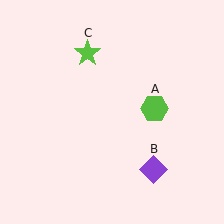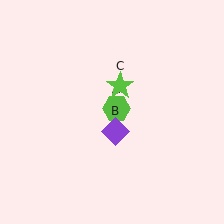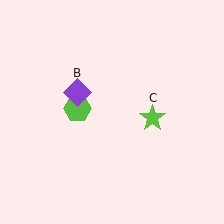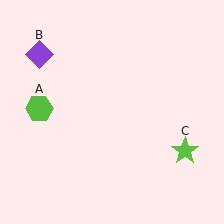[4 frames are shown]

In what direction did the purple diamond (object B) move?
The purple diamond (object B) moved up and to the left.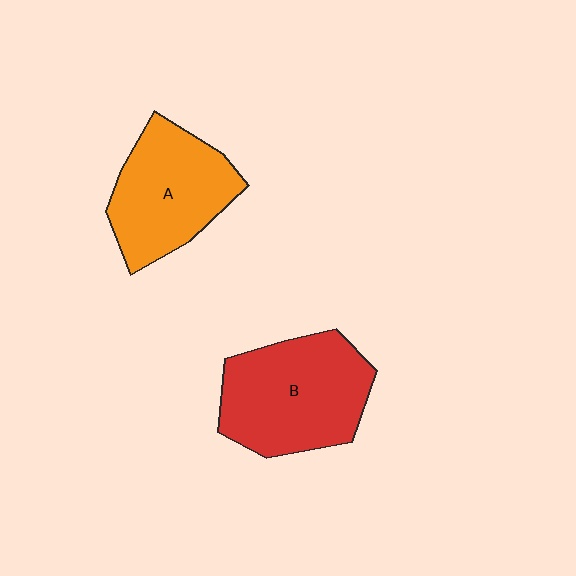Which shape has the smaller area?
Shape A (orange).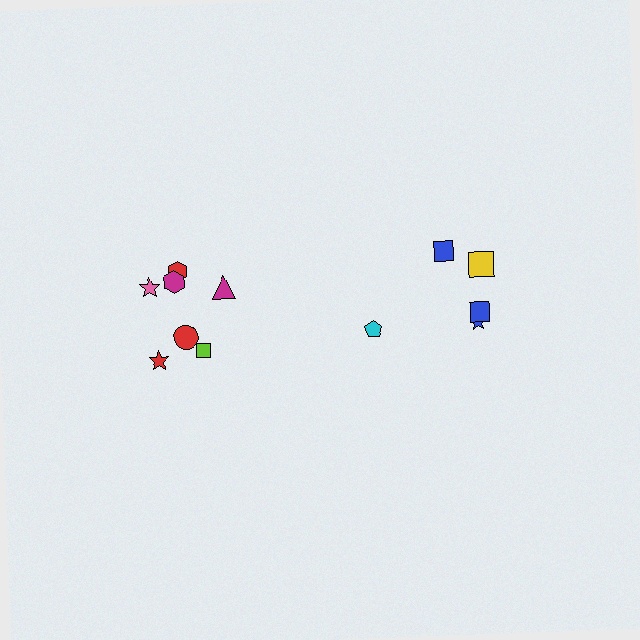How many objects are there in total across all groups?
There are 12 objects.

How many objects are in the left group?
There are 7 objects.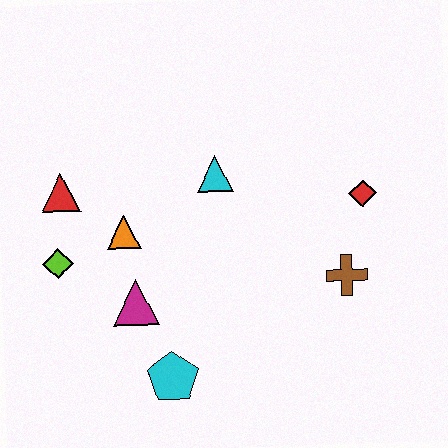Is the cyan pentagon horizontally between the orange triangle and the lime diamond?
No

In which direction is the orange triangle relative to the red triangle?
The orange triangle is to the right of the red triangle.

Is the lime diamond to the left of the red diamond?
Yes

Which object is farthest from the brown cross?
The red triangle is farthest from the brown cross.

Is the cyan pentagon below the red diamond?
Yes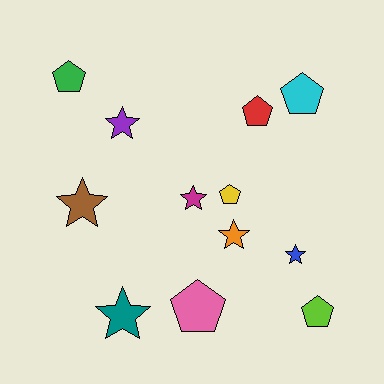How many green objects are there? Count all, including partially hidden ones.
There is 1 green object.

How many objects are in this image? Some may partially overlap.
There are 12 objects.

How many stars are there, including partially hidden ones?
There are 6 stars.